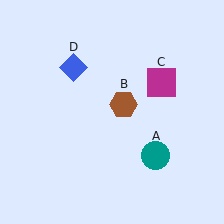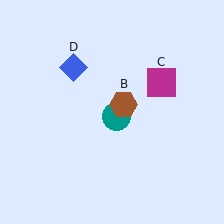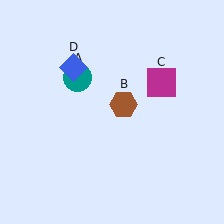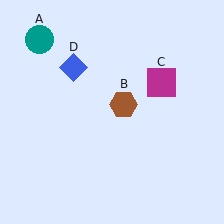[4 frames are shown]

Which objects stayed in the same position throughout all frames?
Brown hexagon (object B) and magenta square (object C) and blue diamond (object D) remained stationary.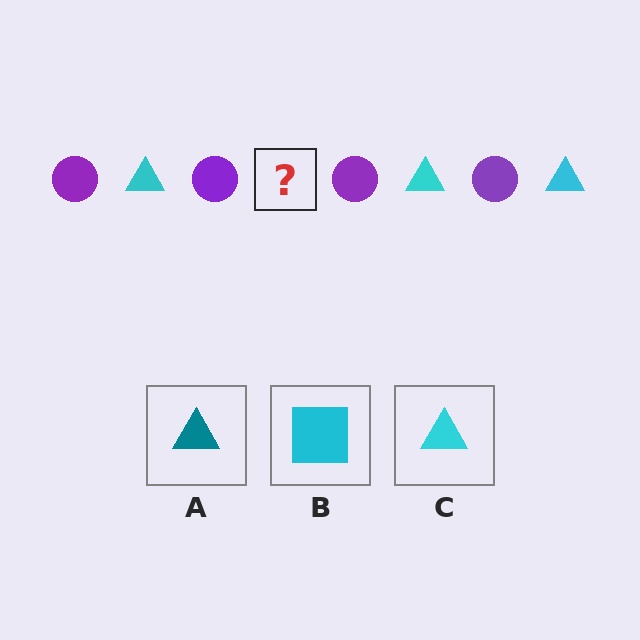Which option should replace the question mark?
Option C.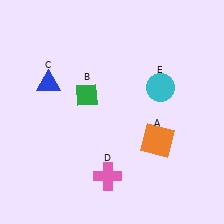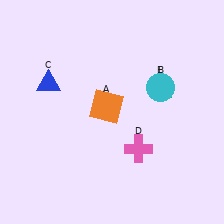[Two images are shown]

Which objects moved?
The objects that moved are: the orange square (A), the green diamond (B), the pink cross (D).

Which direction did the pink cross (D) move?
The pink cross (D) moved right.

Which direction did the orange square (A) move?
The orange square (A) moved left.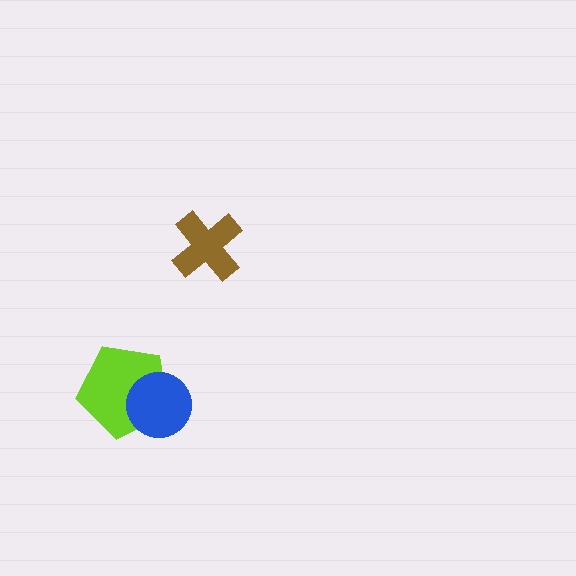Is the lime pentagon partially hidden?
Yes, it is partially covered by another shape.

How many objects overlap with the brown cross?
0 objects overlap with the brown cross.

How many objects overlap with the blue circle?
1 object overlaps with the blue circle.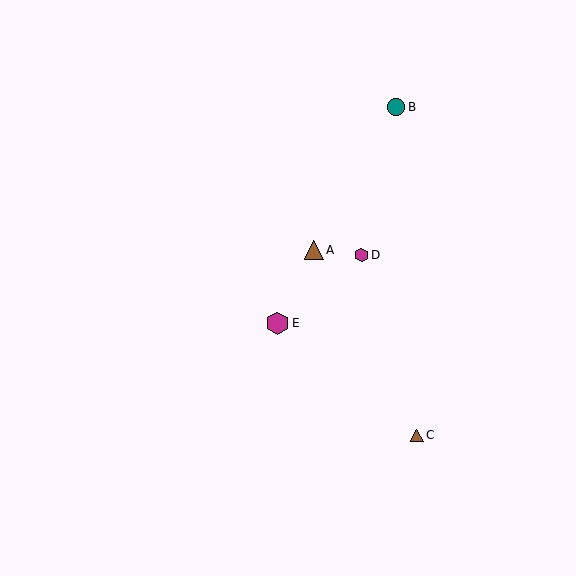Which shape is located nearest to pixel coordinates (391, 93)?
The teal circle (labeled B) at (396, 107) is nearest to that location.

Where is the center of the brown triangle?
The center of the brown triangle is at (417, 435).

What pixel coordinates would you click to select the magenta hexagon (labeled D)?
Click at (361, 255) to select the magenta hexagon D.